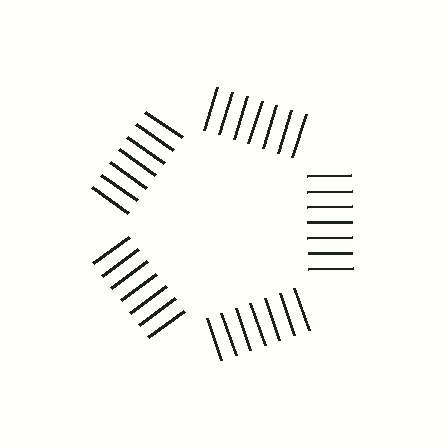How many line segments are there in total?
35 — 7 along each of the 5 edges.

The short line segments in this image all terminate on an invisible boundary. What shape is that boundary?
An illusory pentagon — the line segments terminate on its edges but no continuous stroke is drawn.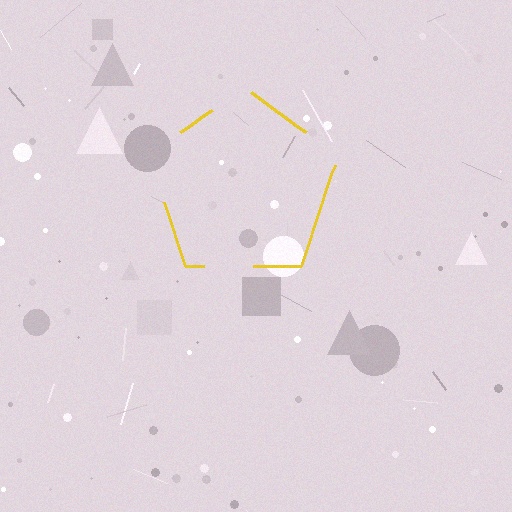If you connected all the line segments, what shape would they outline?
They would outline a pentagon.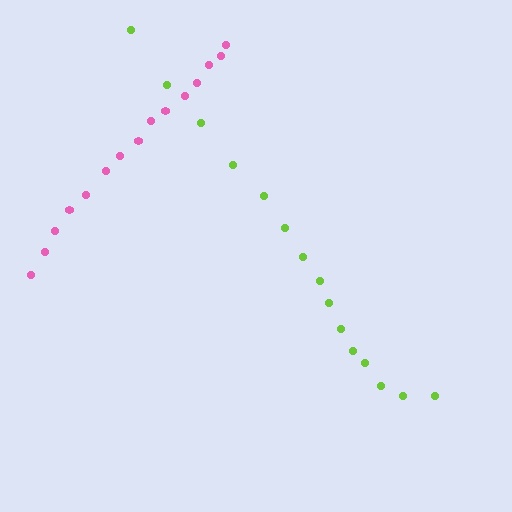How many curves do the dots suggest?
There are 2 distinct paths.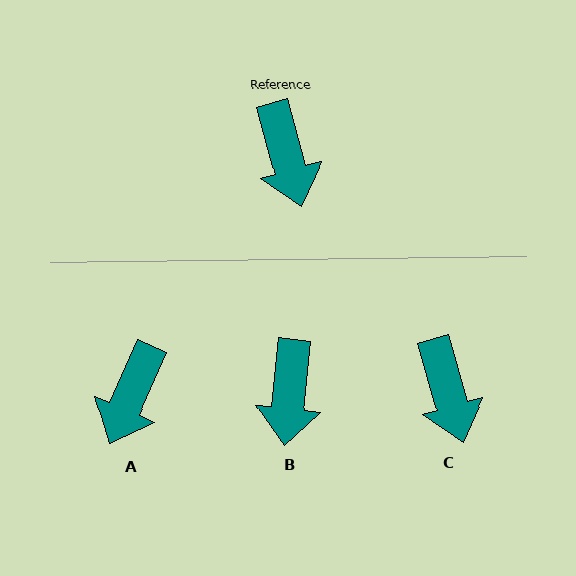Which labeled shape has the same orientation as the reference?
C.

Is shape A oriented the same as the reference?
No, it is off by about 39 degrees.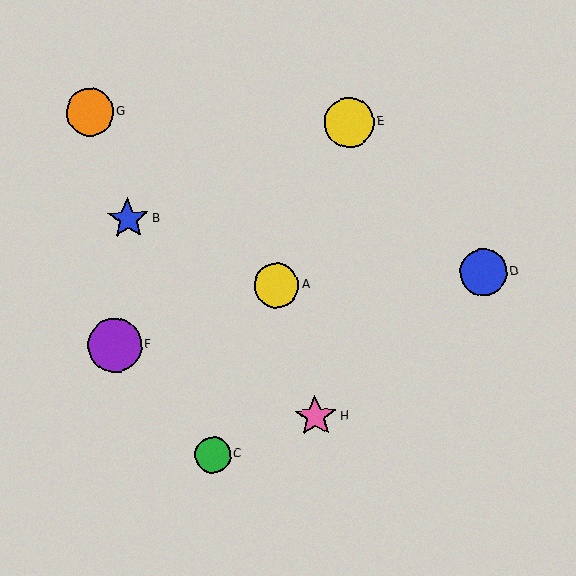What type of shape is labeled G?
Shape G is an orange circle.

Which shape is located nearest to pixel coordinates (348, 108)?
The yellow circle (labeled E) at (349, 122) is nearest to that location.